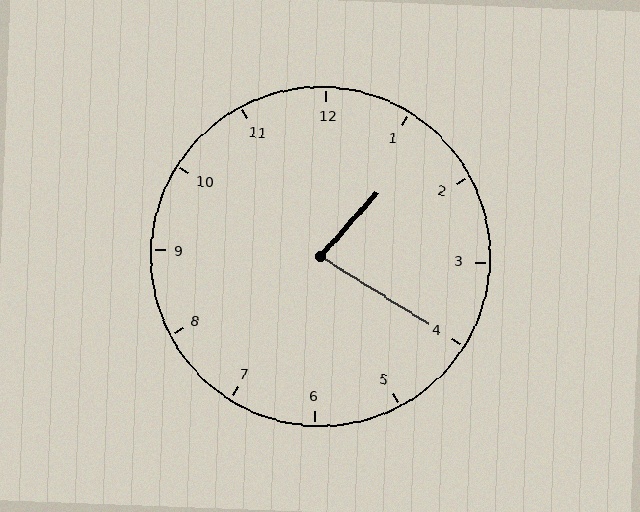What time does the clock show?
1:20.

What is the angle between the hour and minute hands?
Approximately 80 degrees.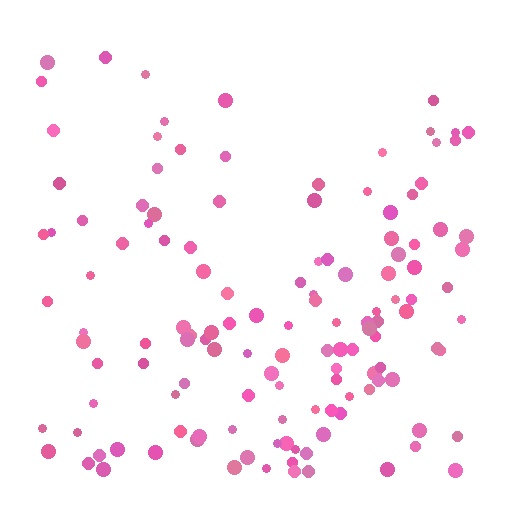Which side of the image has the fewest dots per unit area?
The top.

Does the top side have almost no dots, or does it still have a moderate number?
Still a moderate number, just noticeably fewer than the bottom.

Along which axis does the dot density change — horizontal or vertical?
Vertical.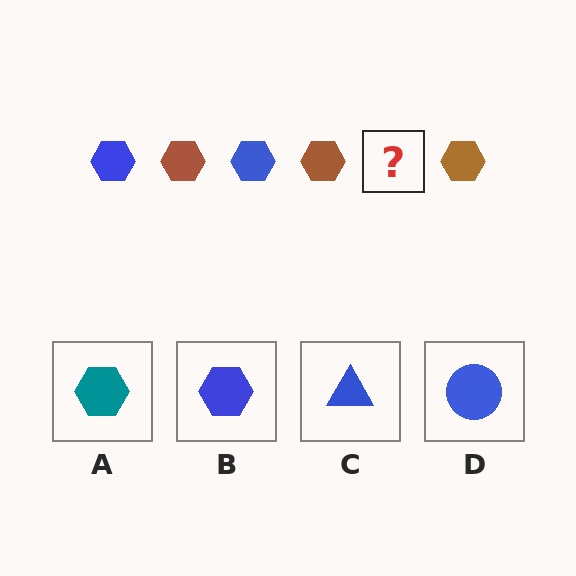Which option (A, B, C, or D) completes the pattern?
B.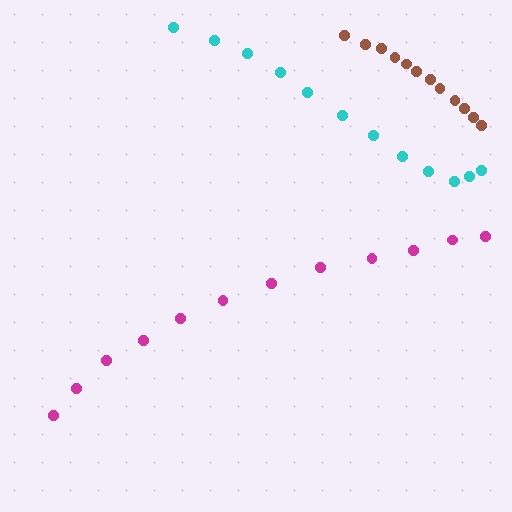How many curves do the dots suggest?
There are 3 distinct paths.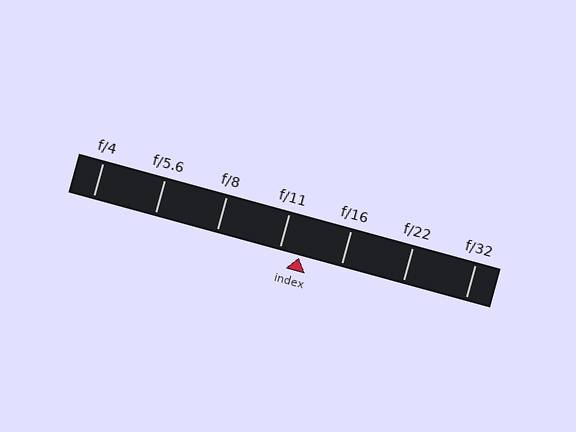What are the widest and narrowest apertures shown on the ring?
The widest aperture shown is f/4 and the narrowest is f/32.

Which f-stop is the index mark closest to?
The index mark is closest to f/11.